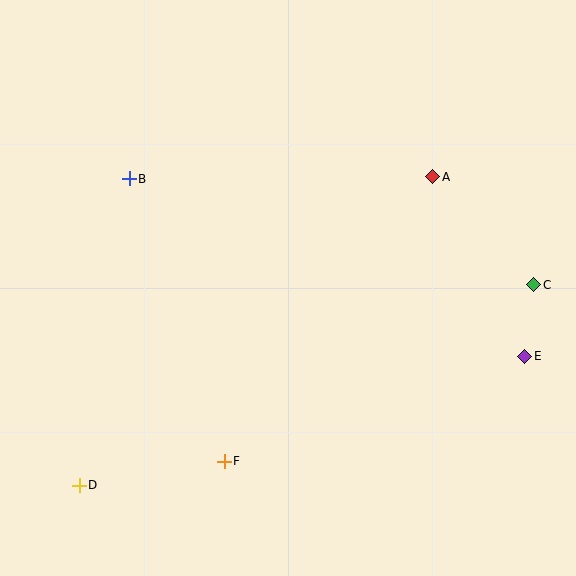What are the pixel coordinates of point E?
Point E is at (525, 356).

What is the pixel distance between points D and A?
The distance between D and A is 469 pixels.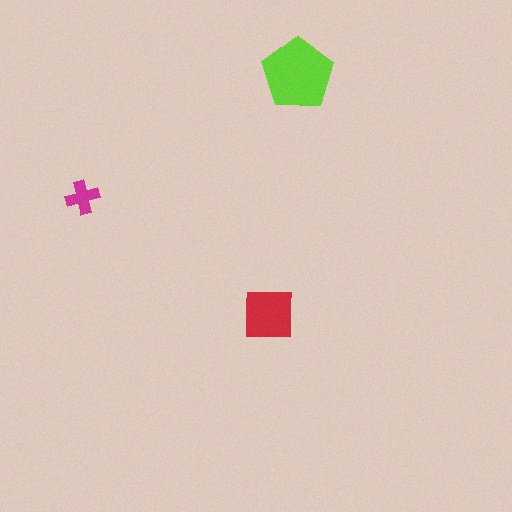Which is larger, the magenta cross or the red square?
The red square.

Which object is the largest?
The lime pentagon.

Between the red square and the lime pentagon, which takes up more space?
The lime pentagon.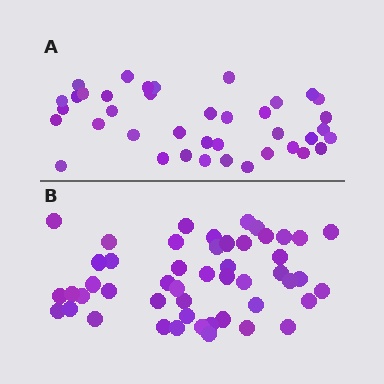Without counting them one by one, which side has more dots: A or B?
Region B (the bottom region) has more dots.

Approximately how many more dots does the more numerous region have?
Region B has roughly 10 or so more dots than region A.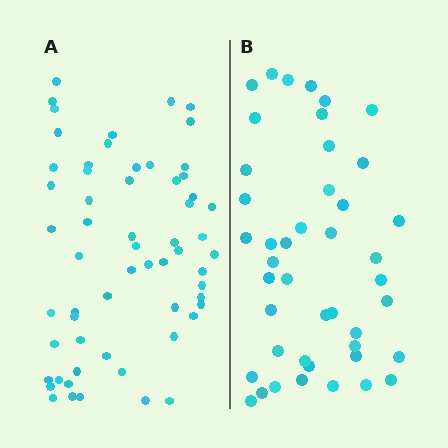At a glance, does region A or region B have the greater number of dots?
Region A (the left region) has more dots.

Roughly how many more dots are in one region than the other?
Region A has approximately 15 more dots than region B.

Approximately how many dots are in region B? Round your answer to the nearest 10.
About 40 dots. (The exact count is 44, which rounds to 40.)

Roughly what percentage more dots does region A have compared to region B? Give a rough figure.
About 35% more.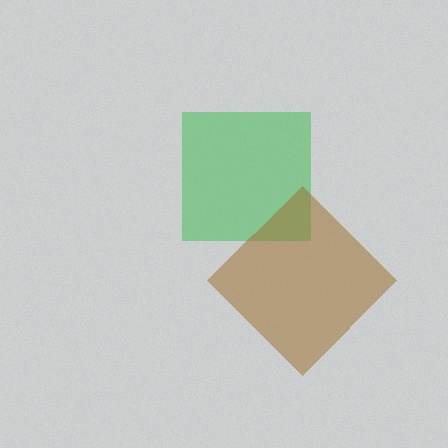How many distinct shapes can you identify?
There are 2 distinct shapes: a green square, a brown diamond.